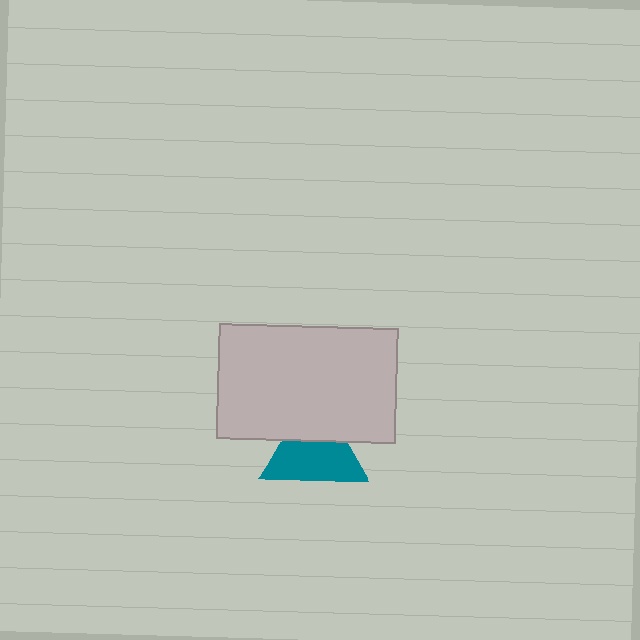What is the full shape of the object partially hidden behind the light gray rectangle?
The partially hidden object is a teal triangle.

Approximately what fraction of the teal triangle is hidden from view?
Roughly 35% of the teal triangle is hidden behind the light gray rectangle.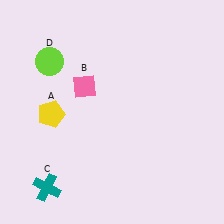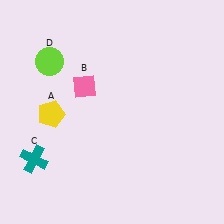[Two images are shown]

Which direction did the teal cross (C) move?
The teal cross (C) moved up.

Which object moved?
The teal cross (C) moved up.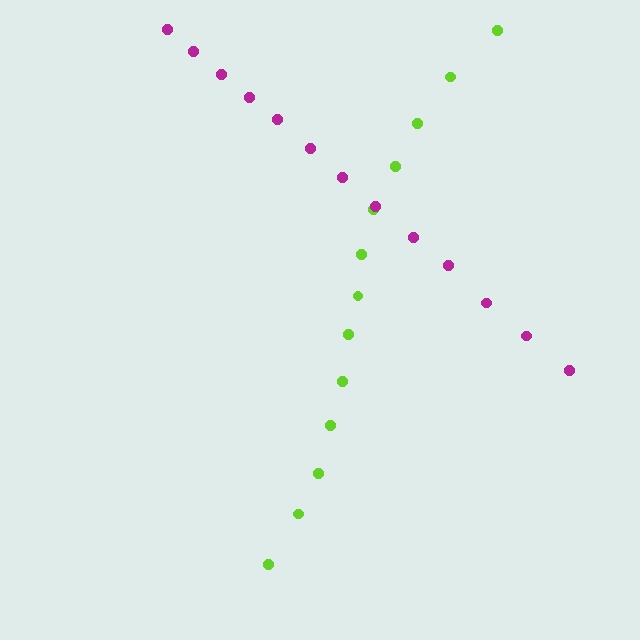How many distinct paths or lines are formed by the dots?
There are 2 distinct paths.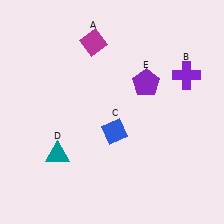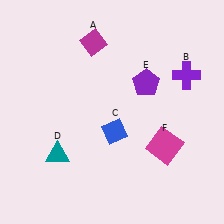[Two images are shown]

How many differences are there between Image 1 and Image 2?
There is 1 difference between the two images.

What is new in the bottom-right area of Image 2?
A magenta square (F) was added in the bottom-right area of Image 2.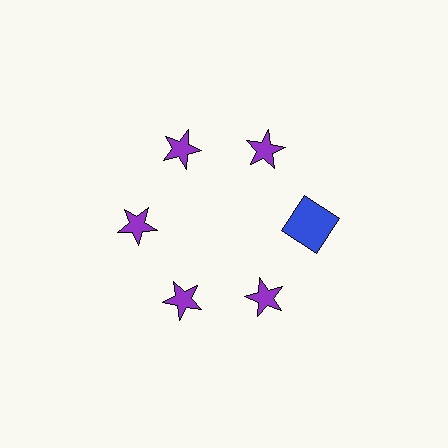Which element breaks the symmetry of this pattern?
The blue square at roughly the 3 o'clock position breaks the symmetry. All other shapes are purple stars.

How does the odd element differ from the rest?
It differs in both color (blue instead of purple) and shape (square instead of star).